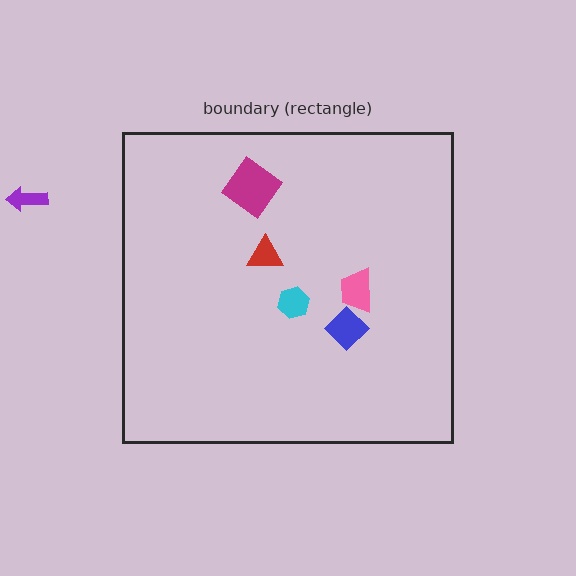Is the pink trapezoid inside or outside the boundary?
Inside.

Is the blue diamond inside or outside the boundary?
Inside.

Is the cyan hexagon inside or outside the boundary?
Inside.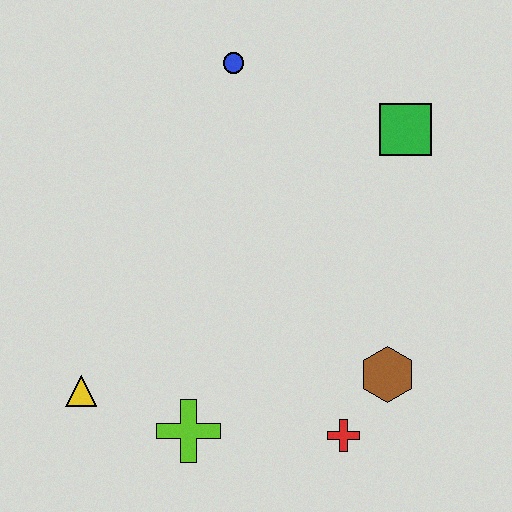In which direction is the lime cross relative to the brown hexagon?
The lime cross is to the left of the brown hexagon.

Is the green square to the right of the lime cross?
Yes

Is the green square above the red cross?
Yes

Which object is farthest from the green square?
The yellow triangle is farthest from the green square.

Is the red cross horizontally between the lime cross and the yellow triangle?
No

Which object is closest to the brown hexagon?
The red cross is closest to the brown hexagon.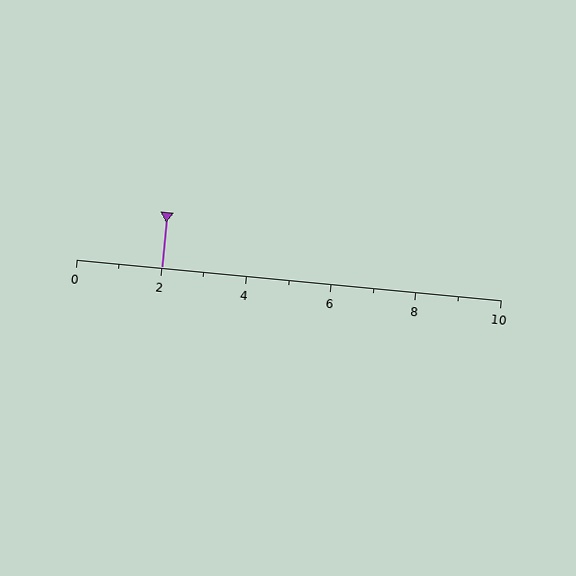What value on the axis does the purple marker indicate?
The marker indicates approximately 2.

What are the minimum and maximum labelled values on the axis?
The axis runs from 0 to 10.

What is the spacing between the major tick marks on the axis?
The major ticks are spaced 2 apart.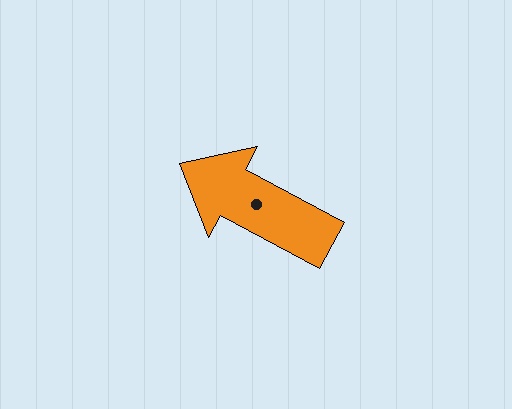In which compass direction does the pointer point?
Northwest.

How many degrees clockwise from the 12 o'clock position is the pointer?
Approximately 298 degrees.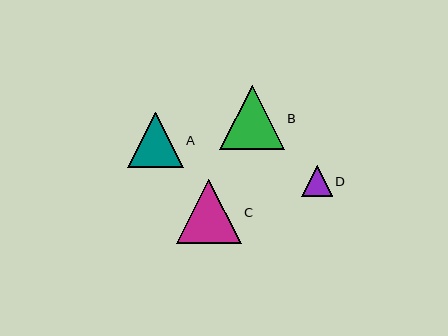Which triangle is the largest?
Triangle B is the largest with a size of approximately 65 pixels.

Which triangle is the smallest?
Triangle D is the smallest with a size of approximately 30 pixels.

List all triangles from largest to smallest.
From largest to smallest: B, C, A, D.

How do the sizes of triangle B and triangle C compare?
Triangle B and triangle C are approximately the same size.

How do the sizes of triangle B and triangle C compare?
Triangle B and triangle C are approximately the same size.